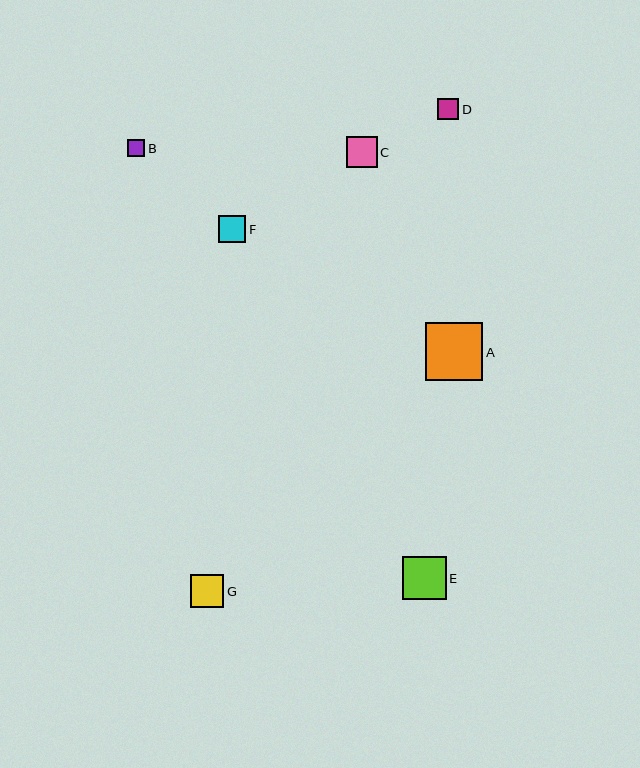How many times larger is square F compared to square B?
Square F is approximately 1.6 times the size of square B.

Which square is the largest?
Square A is the largest with a size of approximately 58 pixels.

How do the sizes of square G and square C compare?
Square G and square C are approximately the same size.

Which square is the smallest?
Square B is the smallest with a size of approximately 17 pixels.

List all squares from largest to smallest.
From largest to smallest: A, E, G, C, F, D, B.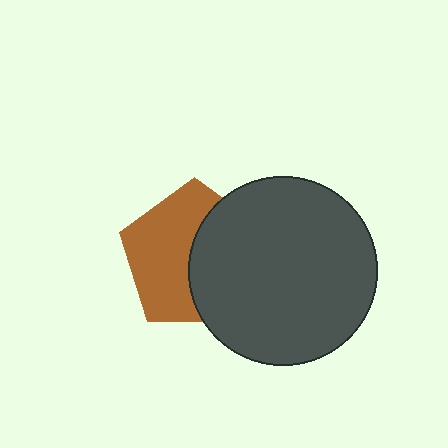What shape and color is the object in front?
The object in front is a dark gray circle.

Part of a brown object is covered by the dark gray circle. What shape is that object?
It is a pentagon.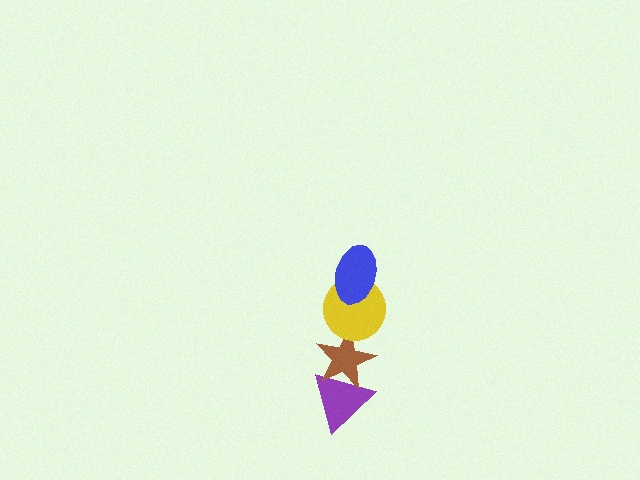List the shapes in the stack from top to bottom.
From top to bottom: the blue ellipse, the yellow circle, the brown star, the purple triangle.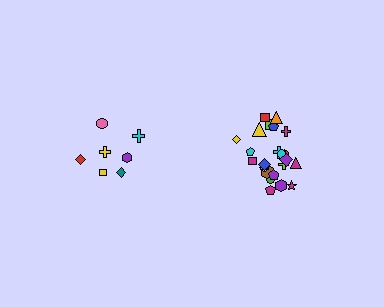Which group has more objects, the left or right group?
The right group.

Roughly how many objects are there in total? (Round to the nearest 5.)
Roughly 30 objects in total.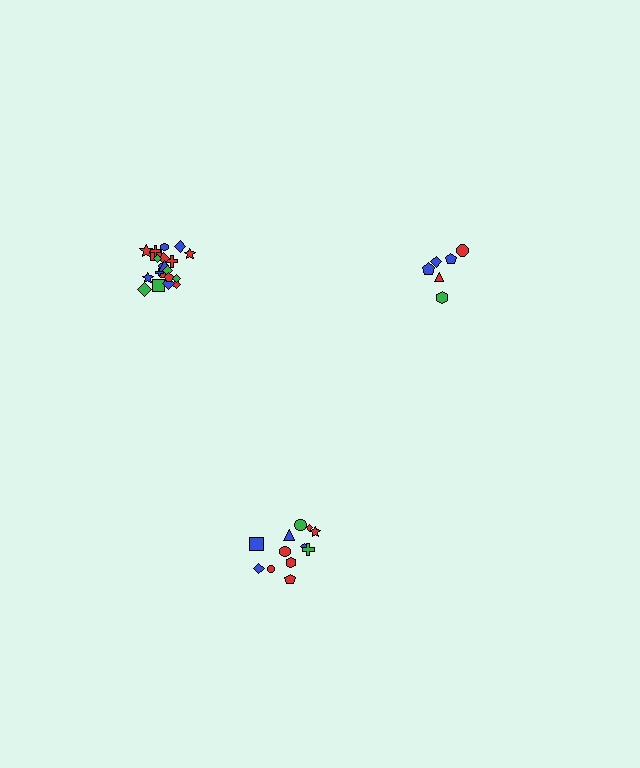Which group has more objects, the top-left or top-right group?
The top-left group.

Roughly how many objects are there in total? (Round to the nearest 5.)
Roughly 40 objects in total.